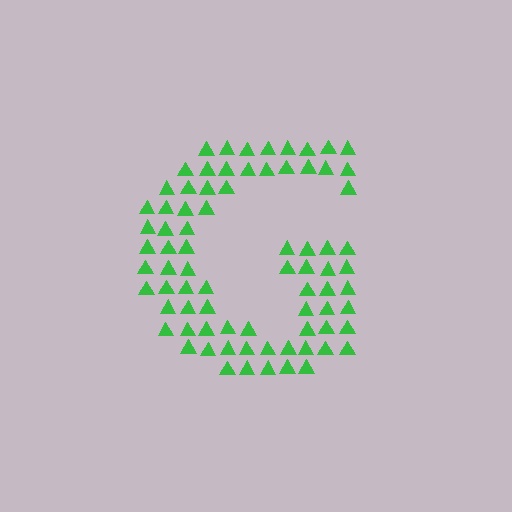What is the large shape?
The large shape is the letter G.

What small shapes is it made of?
It is made of small triangles.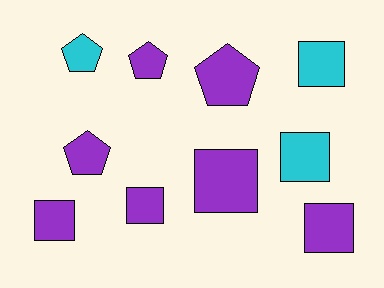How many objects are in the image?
There are 10 objects.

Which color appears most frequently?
Purple, with 7 objects.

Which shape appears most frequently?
Square, with 6 objects.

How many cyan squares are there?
There are 2 cyan squares.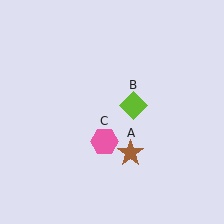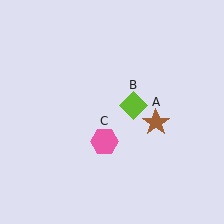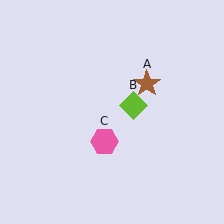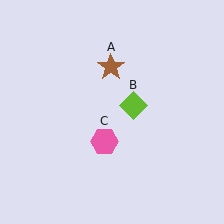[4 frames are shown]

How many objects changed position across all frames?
1 object changed position: brown star (object A).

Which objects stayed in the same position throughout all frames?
Lime diamond (object B) and pink hexagon (object C) remained stationary.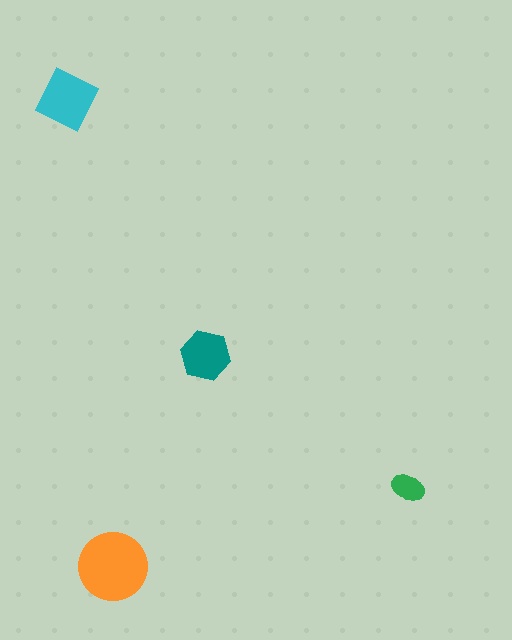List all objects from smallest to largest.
The green ellipse, the teal hexagon, the cyan diamond, the orange circle.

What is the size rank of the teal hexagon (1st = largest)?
3rd.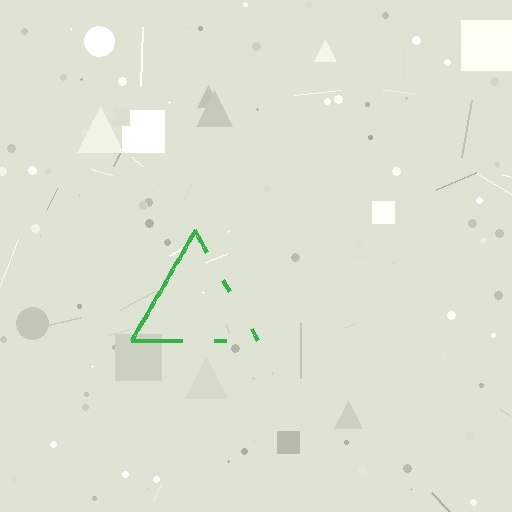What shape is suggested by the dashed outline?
The dashed outline suggests a triangle.